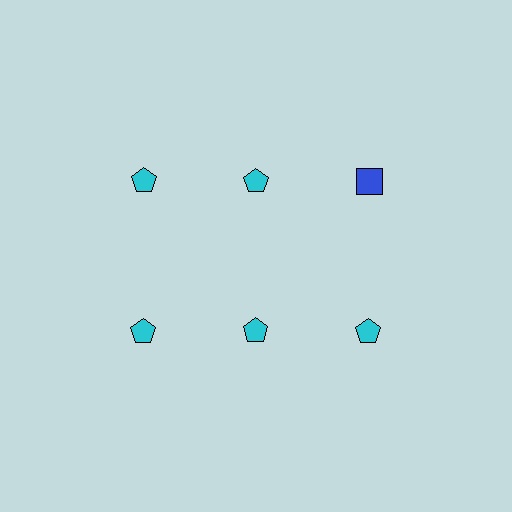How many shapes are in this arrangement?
There are 6 shapes arranged in a grid pattern.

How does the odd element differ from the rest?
It differs in both color (blue instead of cyan) and shape (square instead of pentagon).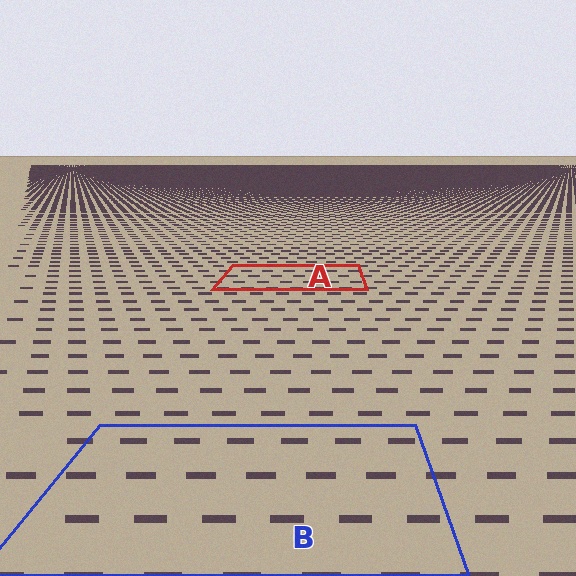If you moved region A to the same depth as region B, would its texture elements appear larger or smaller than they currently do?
They would appear larger. At a closer depth, the same texture elements are projected at a bigger on-screen size.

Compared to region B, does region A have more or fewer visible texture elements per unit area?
Region A has more texture elements per unit area — they are packed more densely because it is farther away.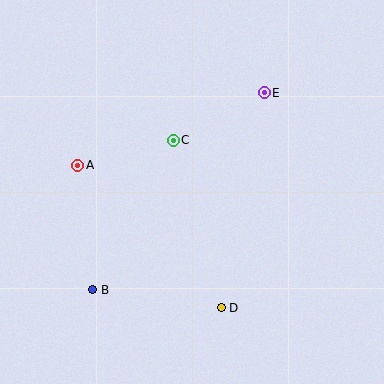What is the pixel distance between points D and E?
The distance between D and E is 219 pixels.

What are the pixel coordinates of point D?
Point D is at (221, 308).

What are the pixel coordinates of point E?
Point E is at (264, 93).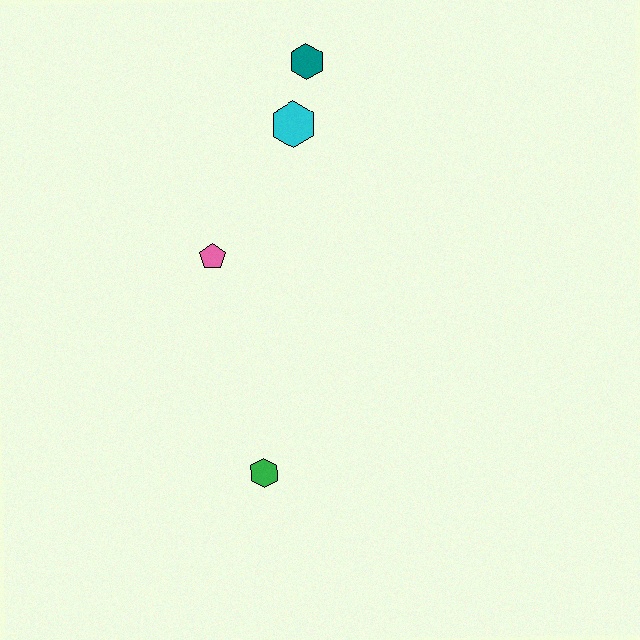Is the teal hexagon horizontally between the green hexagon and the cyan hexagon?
No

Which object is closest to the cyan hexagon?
The teal hexagon is closest to the cyan hexagon.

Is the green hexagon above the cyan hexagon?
No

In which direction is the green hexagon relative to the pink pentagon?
The green hexagon is below the pink pentagon.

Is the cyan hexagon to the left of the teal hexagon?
Yes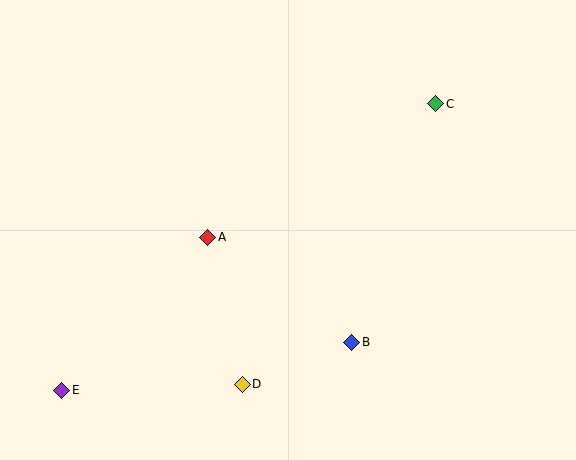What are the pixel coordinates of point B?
Point B is at (352, 342).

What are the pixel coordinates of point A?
Point A is at (208, 238).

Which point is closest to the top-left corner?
Point A is closest to the top-left corner.